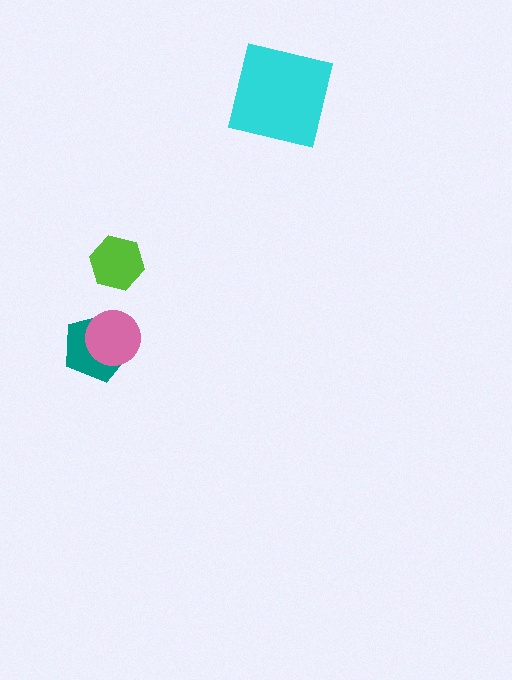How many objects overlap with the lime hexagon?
0 objects overlap with the lime hexagon.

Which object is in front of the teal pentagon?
The pink circle is in front of the teal pentagon.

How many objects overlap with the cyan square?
0 objects overlap with the cyan square.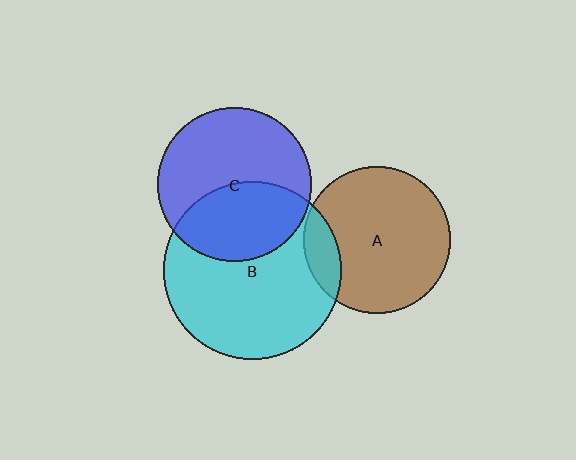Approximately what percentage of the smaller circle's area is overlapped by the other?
Approximately 40%.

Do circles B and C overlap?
Yes.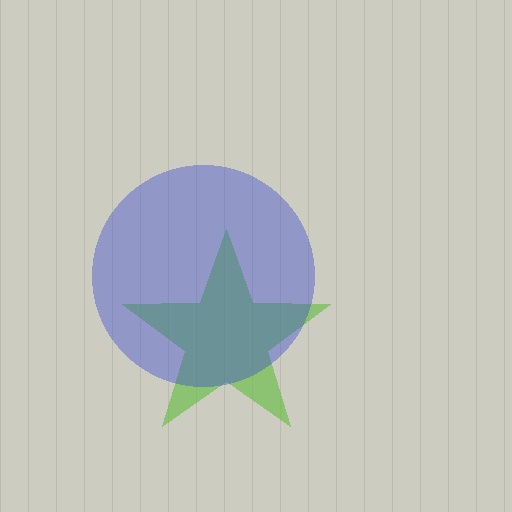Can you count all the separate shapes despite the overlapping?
Yes, there are 2 separate shapes.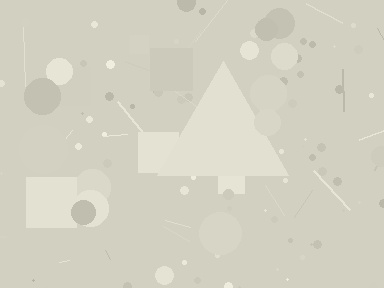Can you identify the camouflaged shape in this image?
The camouflaged shape is a triangle.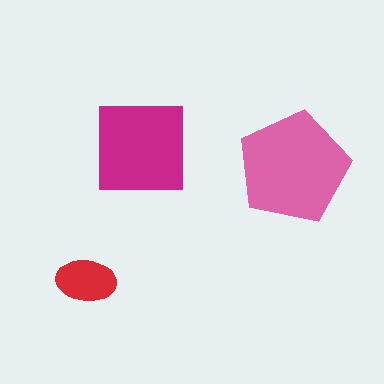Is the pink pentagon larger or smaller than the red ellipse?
Larger.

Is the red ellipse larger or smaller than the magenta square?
Smaller.